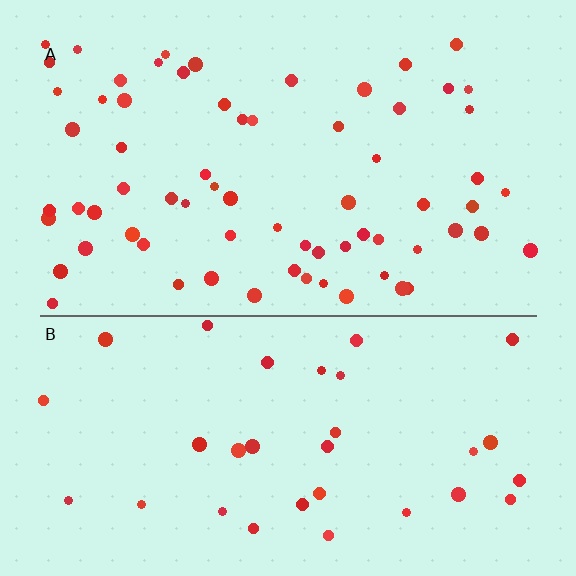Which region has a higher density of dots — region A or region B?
A (the top).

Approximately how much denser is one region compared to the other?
Approximately 2.1× — region A over region B.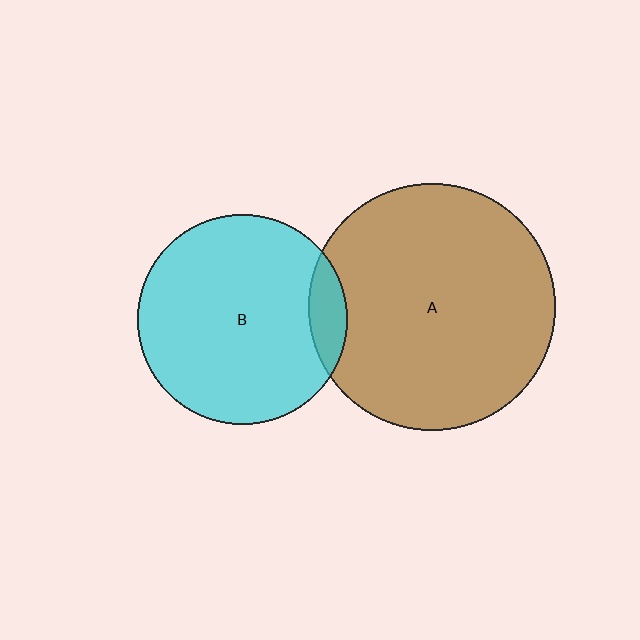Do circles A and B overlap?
Yes.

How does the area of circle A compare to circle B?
Approximately 1.4 times.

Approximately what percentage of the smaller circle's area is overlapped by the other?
Approximately 10%.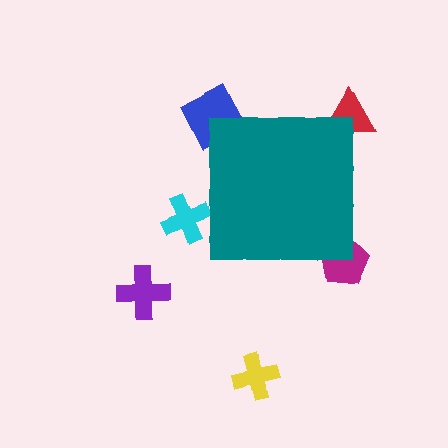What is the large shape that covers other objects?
A teal square.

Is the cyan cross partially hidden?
Yes, the cyan cross is partially hidden behind the teal square.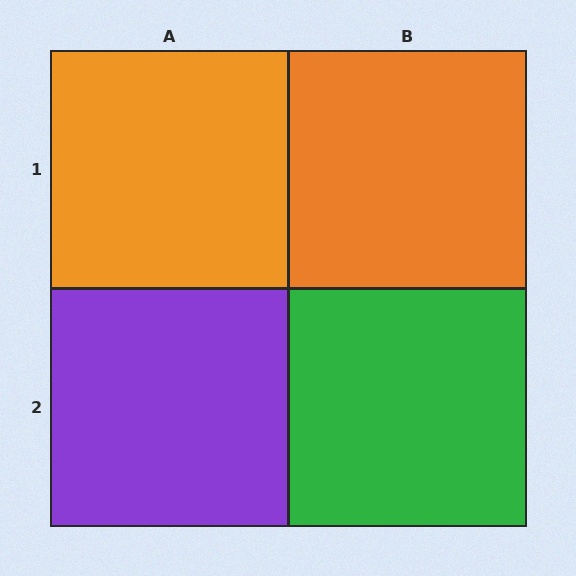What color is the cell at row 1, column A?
Orange.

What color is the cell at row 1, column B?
Orange.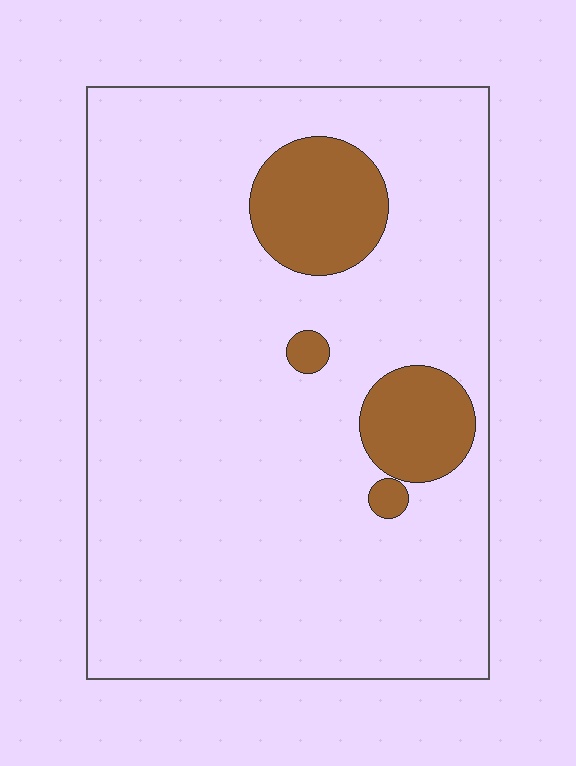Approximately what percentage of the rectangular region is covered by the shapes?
Approximately 10%.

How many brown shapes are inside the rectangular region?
4.